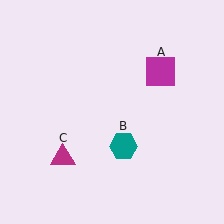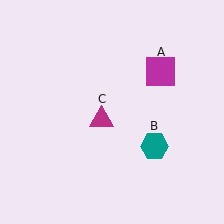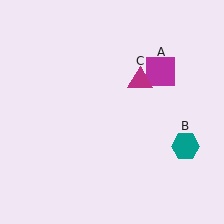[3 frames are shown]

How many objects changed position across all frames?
2 objects changed position: teal hexagon (object B), magenta triangle (object C).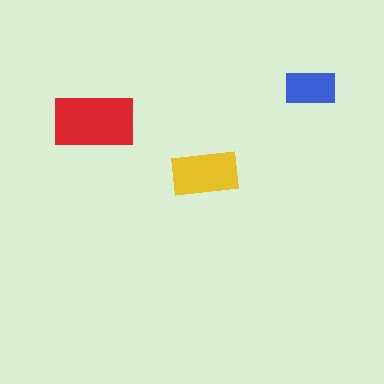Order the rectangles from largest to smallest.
the red one, the yellow one, the blue one.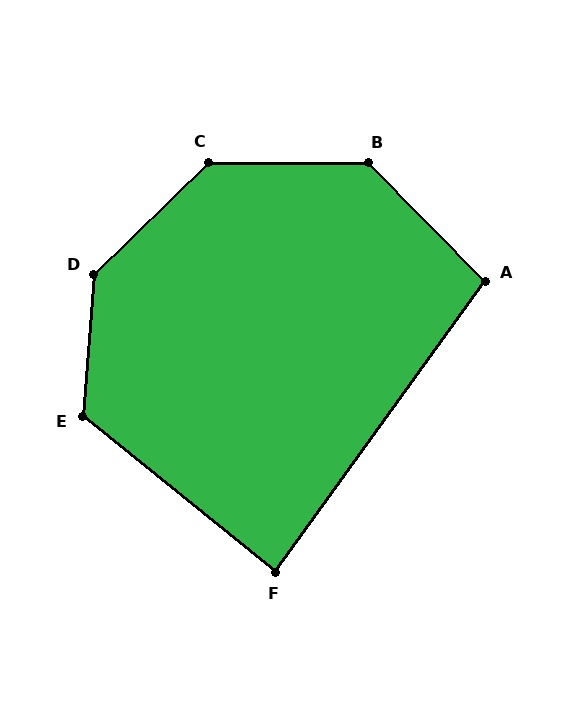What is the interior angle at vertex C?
Approximately 136 degrees (obtuse).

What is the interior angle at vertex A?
Approximately 99 degrees (obtuse).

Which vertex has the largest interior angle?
D, at approximately 138 degrees.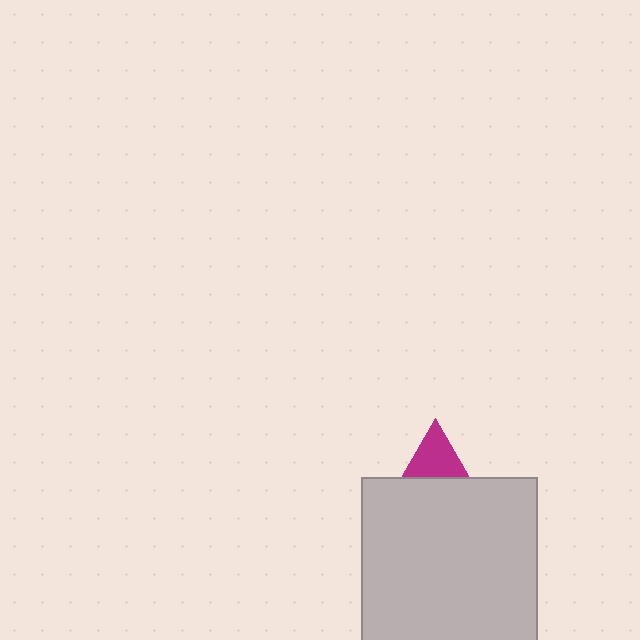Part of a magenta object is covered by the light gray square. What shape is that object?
It is a triangle.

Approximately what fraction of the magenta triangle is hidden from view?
Roughly 51% of the magenta triangle is hidden behind the light gray square.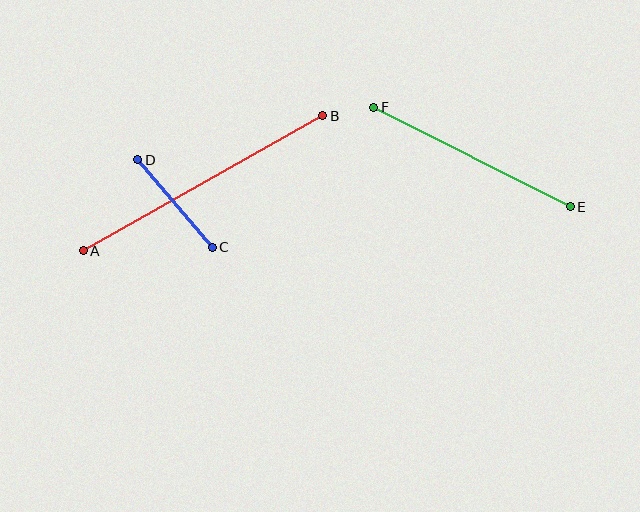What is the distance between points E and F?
The distance is approximately 220 pixels.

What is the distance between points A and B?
The distance is approximately 275 pixels.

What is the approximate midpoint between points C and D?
The midpoint is at approximately (175, 203) pixels.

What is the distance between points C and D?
The distance is approximately 115 pixels.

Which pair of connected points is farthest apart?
Points A and B are farthest apart.